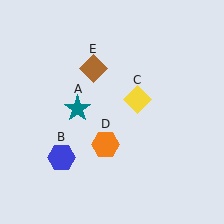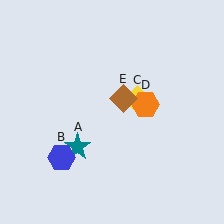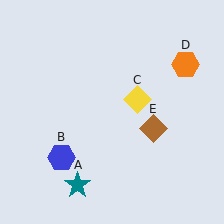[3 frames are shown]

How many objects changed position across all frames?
3 objects changed position: teal star (object A), orange hexagon (object D), brown diamond (object E).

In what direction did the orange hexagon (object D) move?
The orange hexagon (object D) moved up and to the right.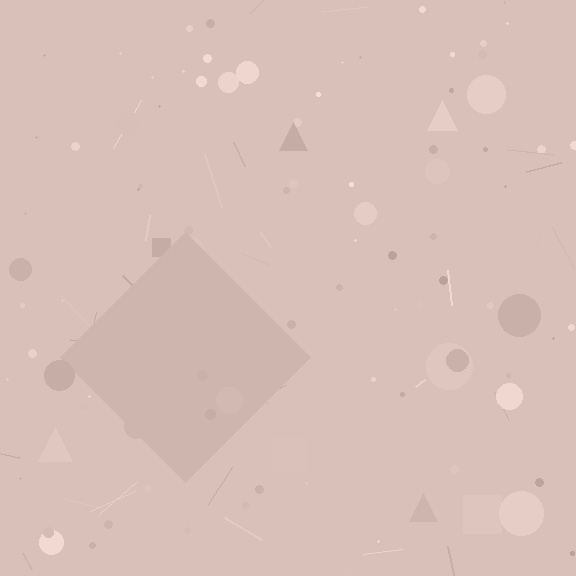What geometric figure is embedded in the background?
A diamond is embedded in the background.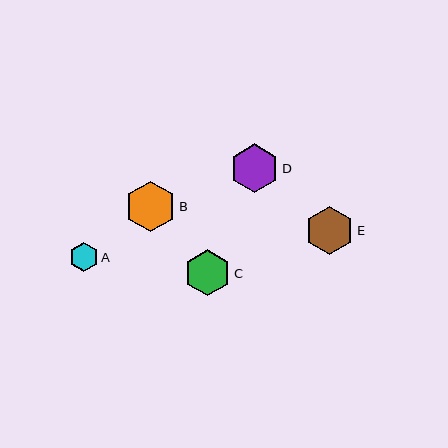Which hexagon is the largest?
Hexagon B is the largest with a size of approximately 51 pixels.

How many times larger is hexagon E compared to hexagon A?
Hexagon E is approximately 1.7 times the size of hexagon A.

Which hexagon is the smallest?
Hexagon A is the smallest with a size of approximately 29 pixels.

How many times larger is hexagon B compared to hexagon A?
Hexagon B is approximately 1.8 times the size of hexagon A.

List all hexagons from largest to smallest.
From largest to smallest: B, D, E, C, A.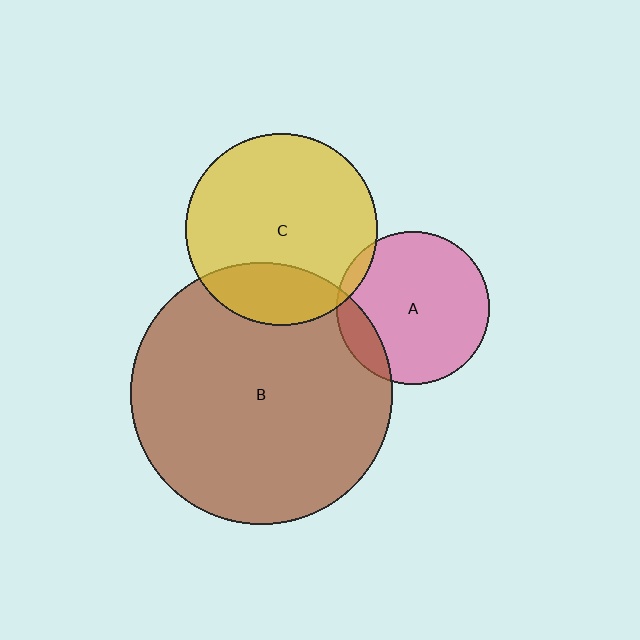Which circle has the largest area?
Circle B (brown).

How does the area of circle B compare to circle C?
Approximately 1.9 times.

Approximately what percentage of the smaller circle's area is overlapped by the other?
Approximately 5%.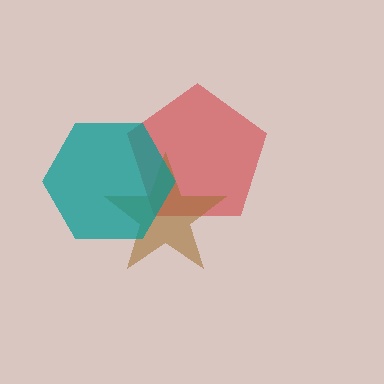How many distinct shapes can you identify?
There are 3 distinct shapes: a red pentagon, a brown star, a teal hexagon.